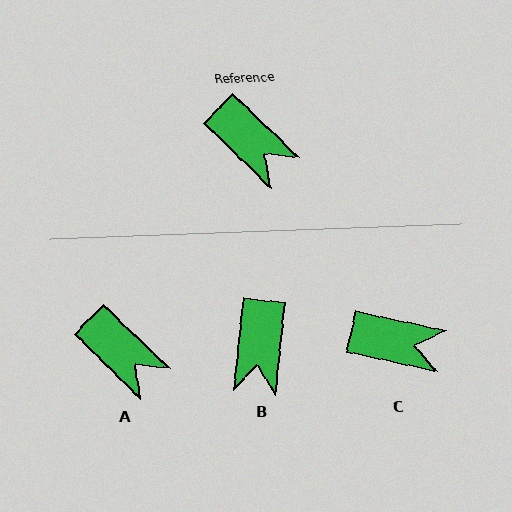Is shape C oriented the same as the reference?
No, it is off by about 32 degrees.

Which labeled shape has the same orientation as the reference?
A.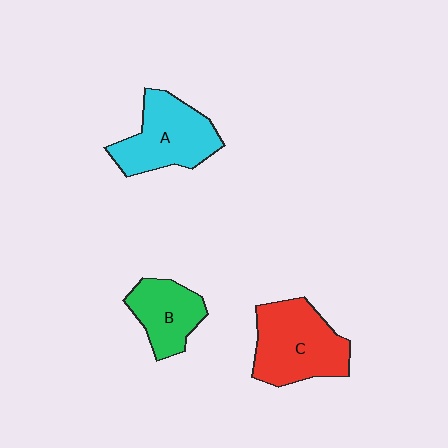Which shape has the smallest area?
Shape B (green).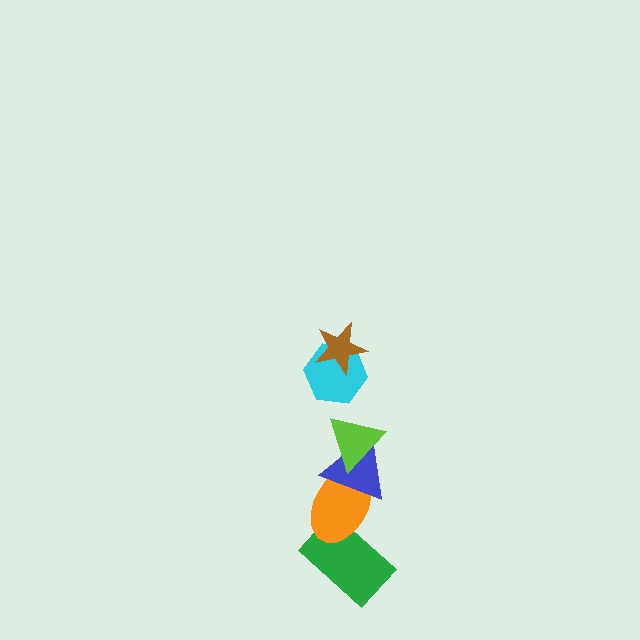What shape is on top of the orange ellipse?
The blue triangle is on top of the orange ellipse.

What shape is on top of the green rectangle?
The orange ellipse is on top of the green rectangle.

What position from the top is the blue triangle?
The blue triangle is 4th from the top.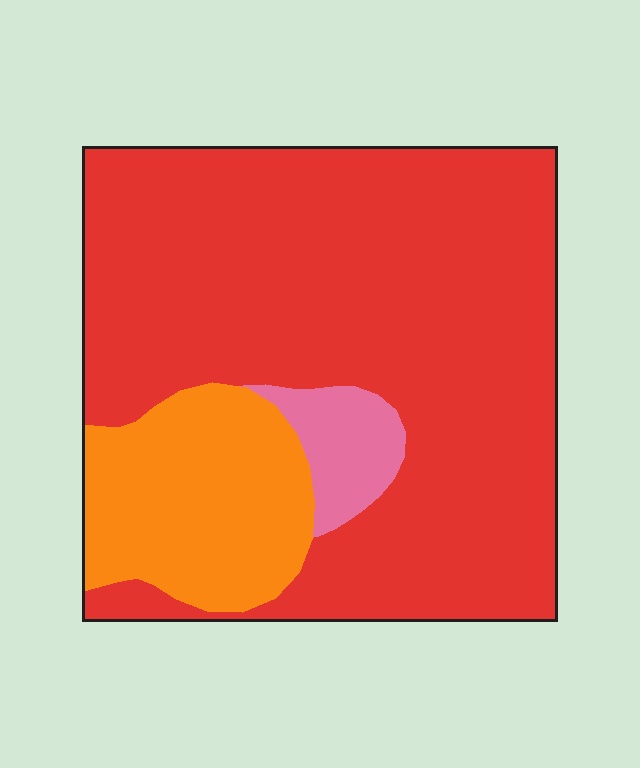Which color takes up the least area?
Pink, at roughly 5%.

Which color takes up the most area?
Red, at roughly 75%.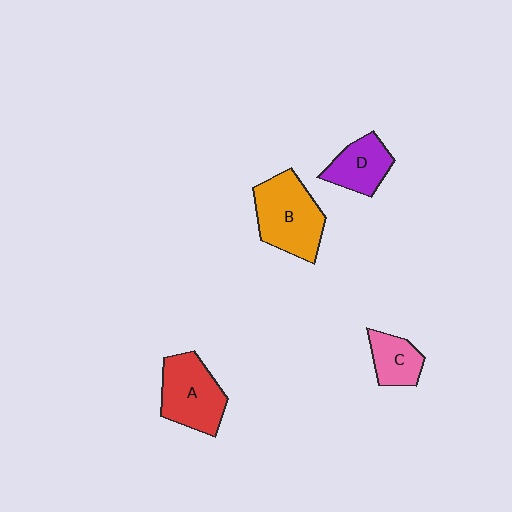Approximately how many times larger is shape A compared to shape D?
Approximately 1.4 times.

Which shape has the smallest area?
Shape C (pink).